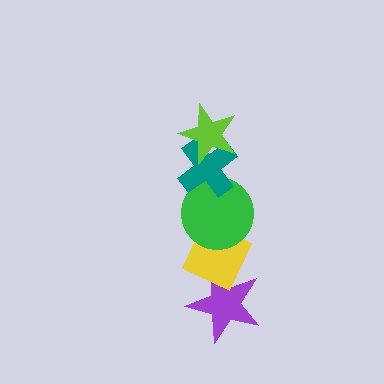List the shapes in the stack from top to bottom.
From top to bottom: the lime star, the teal cross, the green circle, the yellow diamond, the purple star.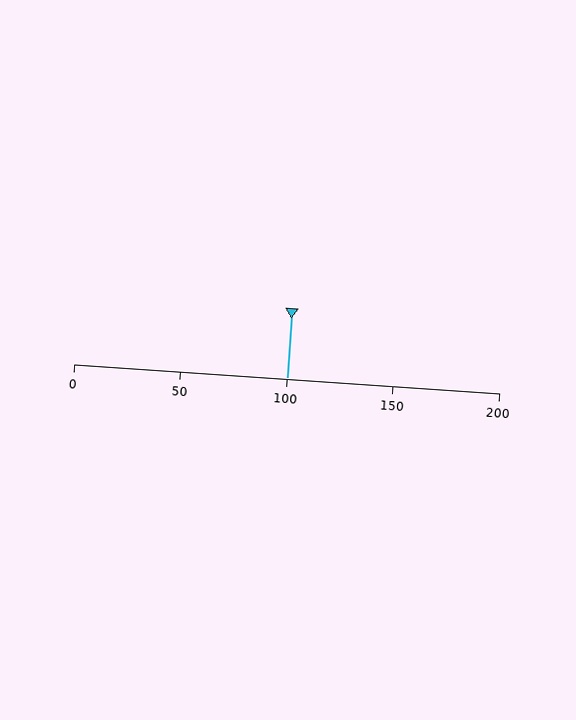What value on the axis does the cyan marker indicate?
The marker indicates approximately 100.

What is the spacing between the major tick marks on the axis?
The major ticks are spaced 50 apart.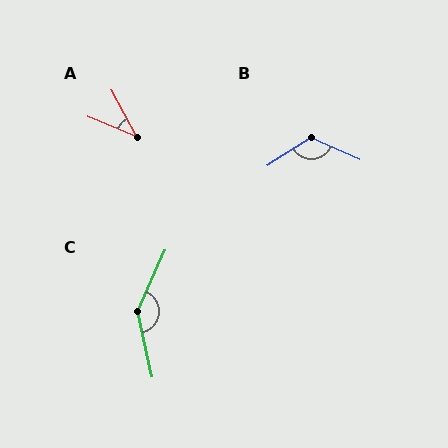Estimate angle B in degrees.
Approximately 124 degrees.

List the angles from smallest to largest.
A (40°), B (124°), C (143°).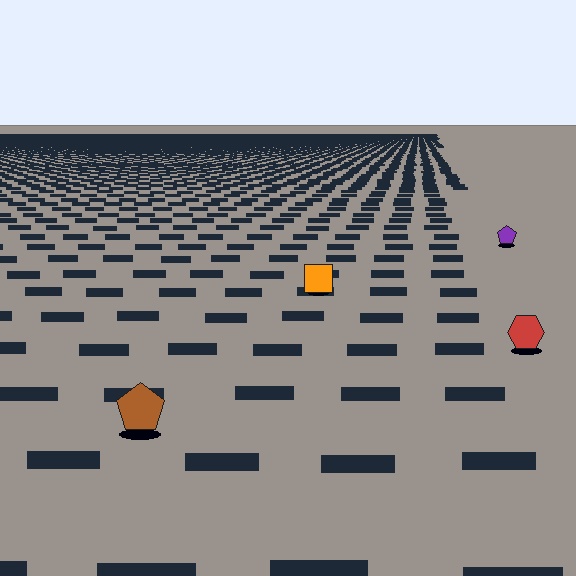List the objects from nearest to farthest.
From nearest to farthest: the brown pentagon, the red hexagon, the orange square, the purple pentagon.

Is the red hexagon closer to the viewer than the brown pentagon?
No. The brown pentagon is closer — you can tell from the texture gradient: the ground texture is coarser near it.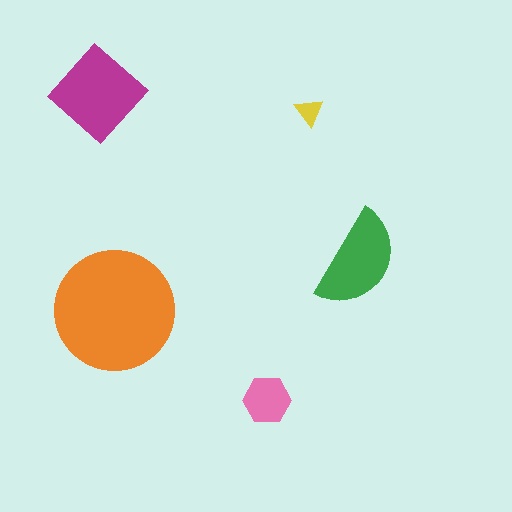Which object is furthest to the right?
The green semicircle is rightmost.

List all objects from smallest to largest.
The yellow triangle, the pink hexagon, the green semicircle, the magenta diamond, the orange circle.